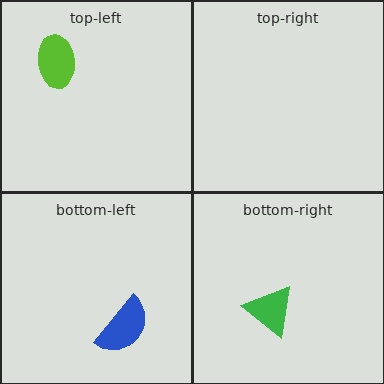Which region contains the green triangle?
The bottom-right region.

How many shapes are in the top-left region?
1.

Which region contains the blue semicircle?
The bottom-left region.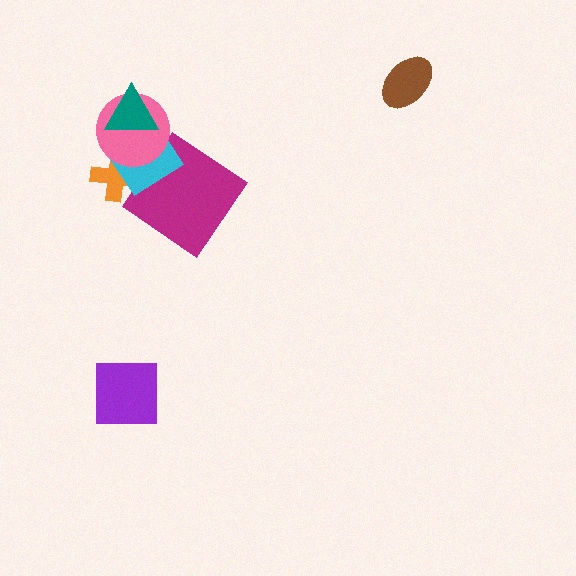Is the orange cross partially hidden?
Yes, it is partially covered by another shape.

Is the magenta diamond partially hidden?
Yes, it is partially covered by another shape.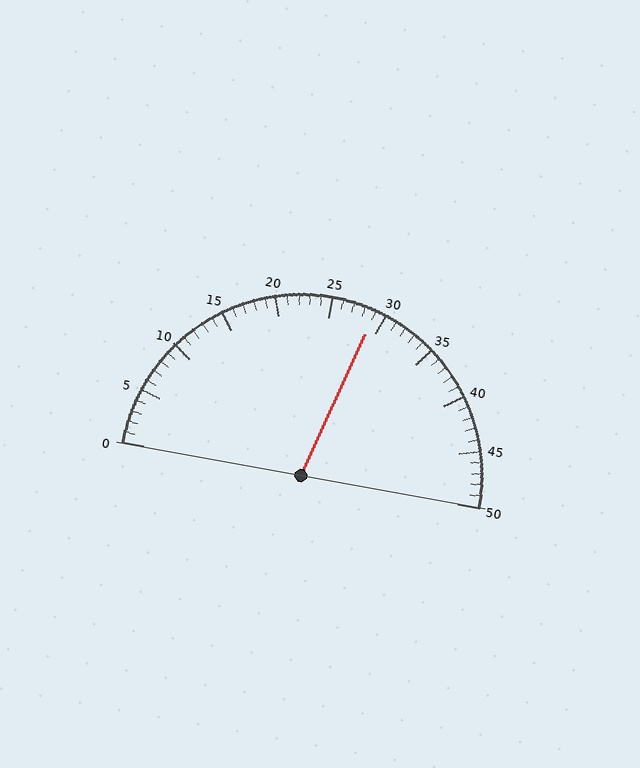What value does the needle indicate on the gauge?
The needle indicates approximately 29.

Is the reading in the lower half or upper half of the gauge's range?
The reading is in the upper half of the range (0 to 50).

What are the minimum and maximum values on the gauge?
The gauge ranges from 0 to 50.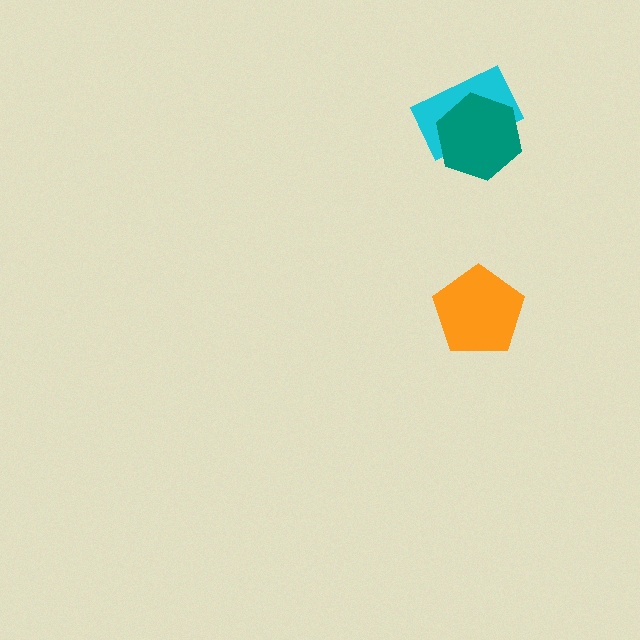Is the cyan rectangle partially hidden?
Yes, it is partially covered by another shape.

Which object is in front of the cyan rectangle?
The teal hexagon is in front of the cyan rectangle.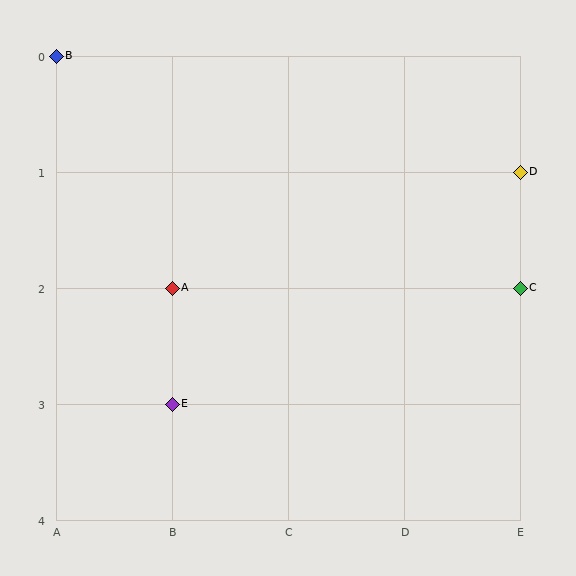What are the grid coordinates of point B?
Point B is at grid coordinates (A, 0).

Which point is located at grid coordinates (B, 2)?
Point A is at (B, 2).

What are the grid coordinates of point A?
Point A is at grid coordinates (B, 2).